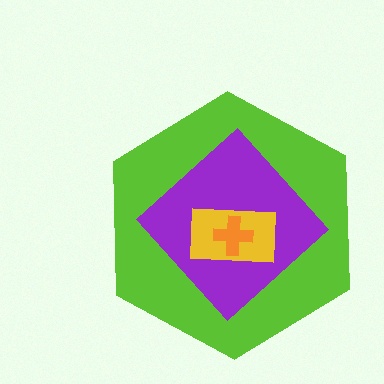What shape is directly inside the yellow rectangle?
The orange cross.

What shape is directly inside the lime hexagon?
The purple diamond.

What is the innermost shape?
The orange cross.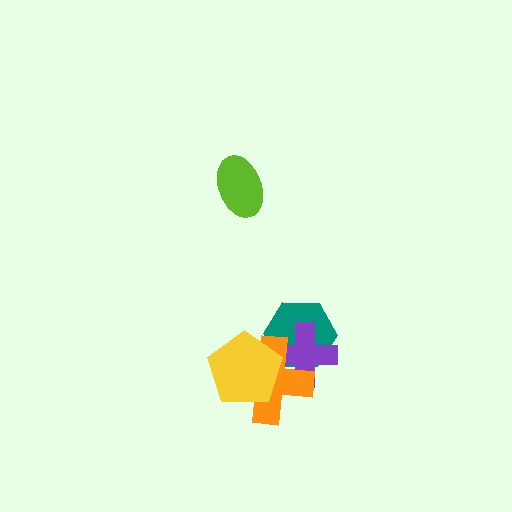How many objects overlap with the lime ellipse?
0 objects overlap with the lime ellipse.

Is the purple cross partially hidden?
Yes, it is partially covered by another shape.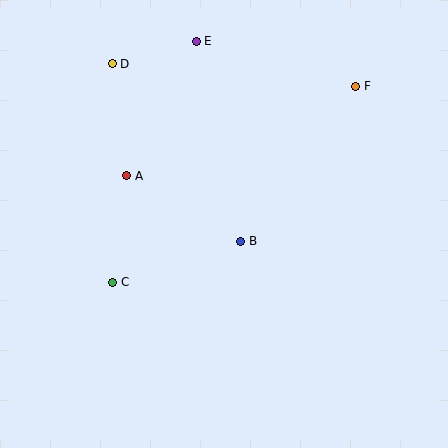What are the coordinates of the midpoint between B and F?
The midpoint between B and F is at (298, 164).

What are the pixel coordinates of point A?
Point A is at (127, 176).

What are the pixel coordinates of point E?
Point E is at (196, 41).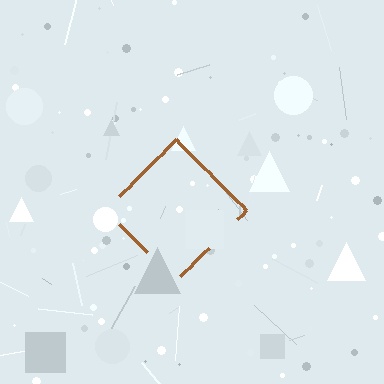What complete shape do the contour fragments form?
The contour fragments form a diamond.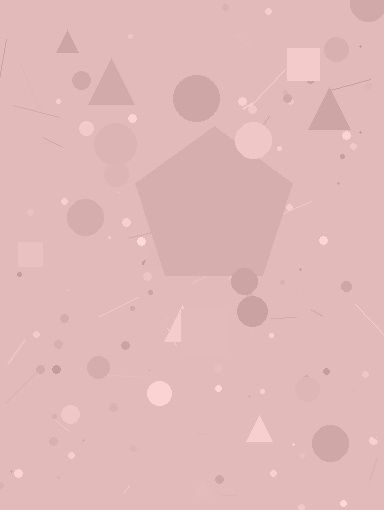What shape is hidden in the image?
A pentagon is hidden in the image.